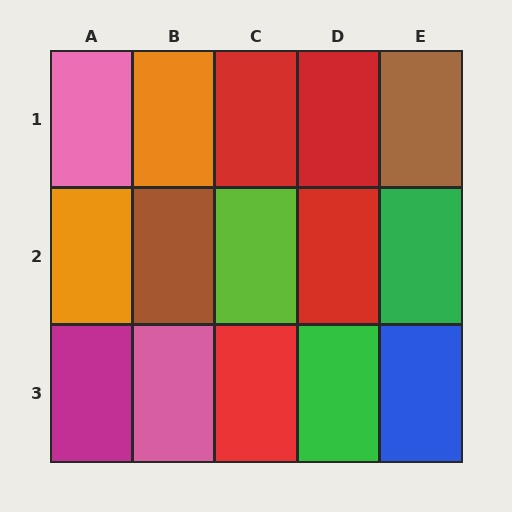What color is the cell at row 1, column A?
Pink.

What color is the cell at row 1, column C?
Red.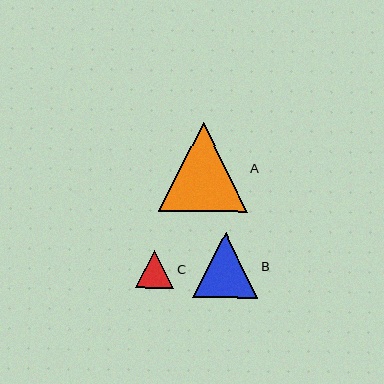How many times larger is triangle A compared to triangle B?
Triangle A is approximately 1.4 times the size of triangle B.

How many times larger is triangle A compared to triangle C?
Triangle A is approximately 2.3 times the size of triangle C.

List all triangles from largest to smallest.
From largest to smallest: A, B, C.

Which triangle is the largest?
Triangle A is the largest with a size of approximately 89 pixels.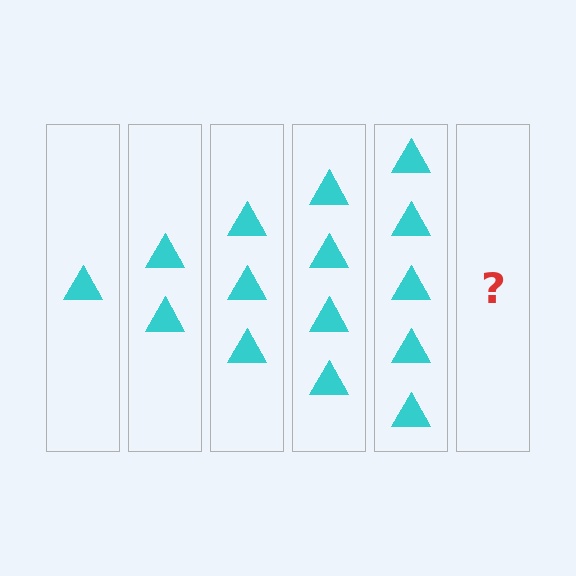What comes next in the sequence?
The next element should be 6 triangles.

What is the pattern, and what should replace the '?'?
The pattern is that each step adds one more triangle. The '?' should be 6 triangles.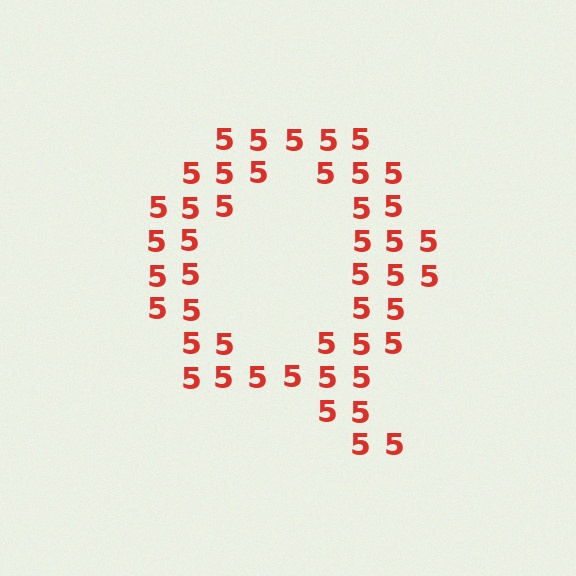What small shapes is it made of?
It is made of small digit 5's.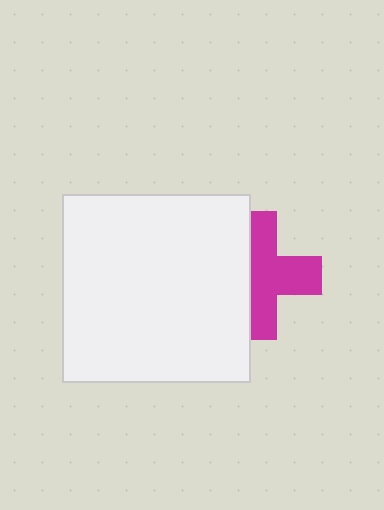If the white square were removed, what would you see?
You would see the complete magenta cross.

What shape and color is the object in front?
The object in front is a white square.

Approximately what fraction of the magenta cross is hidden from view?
Roughly 42% of the magenta cross is hidden behind the white square.